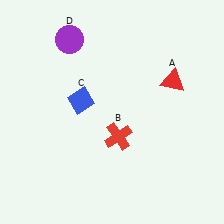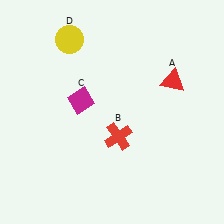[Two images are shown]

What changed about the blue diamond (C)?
In Image 1, C is blue. In Image 2, it changed to magenta.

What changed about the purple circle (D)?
In Image 1, D is purple. In Image 2, it changed to yellow.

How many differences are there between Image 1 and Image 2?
There are 2 differences between the two images.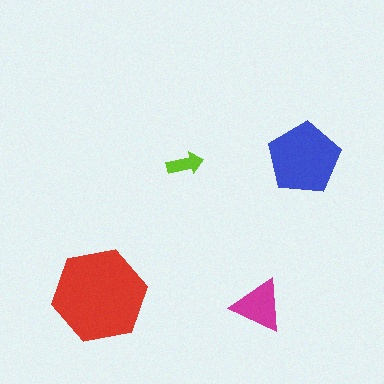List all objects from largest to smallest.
The red hexagon, the blue pentagon, the magenta triangle, the lime arrow.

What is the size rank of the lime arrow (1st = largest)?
4th.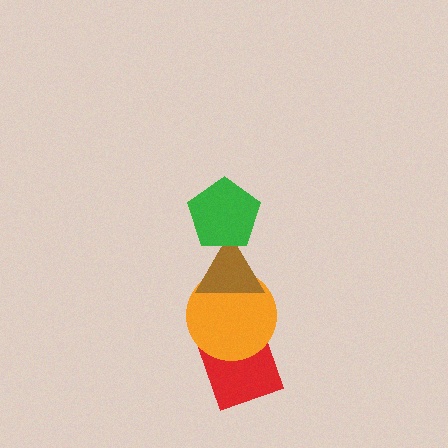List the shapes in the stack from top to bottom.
From top to bottom: the green pentagon, the brown triangle, the orange circle, the red diamond.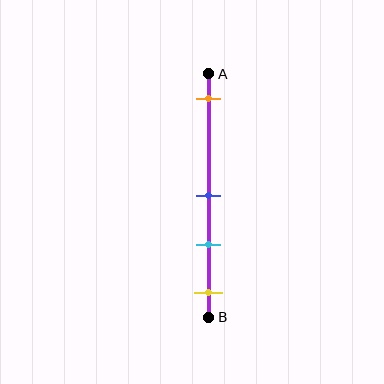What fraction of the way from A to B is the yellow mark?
The yellow mark is approximately 90% (0.9) of the way from A to B.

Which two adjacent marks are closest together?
The blue and cyan marks are the closest adjacent pair.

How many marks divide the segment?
There are 4 marks dividing the segment.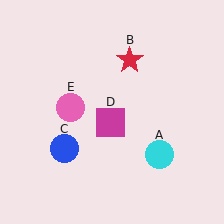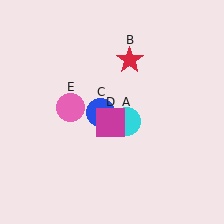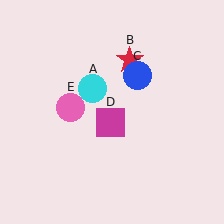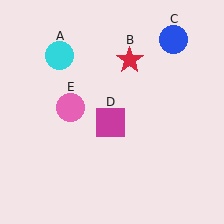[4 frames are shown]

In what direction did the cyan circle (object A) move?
The cyan circle (object A) moved up and to the left.